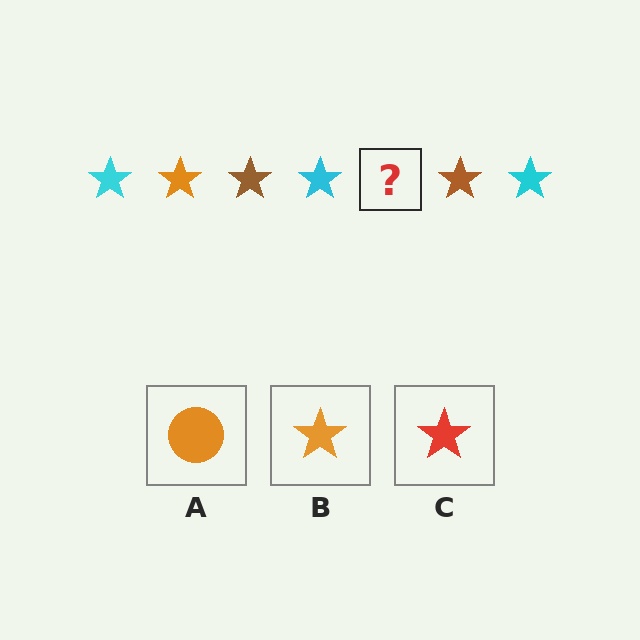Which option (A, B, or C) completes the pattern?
B.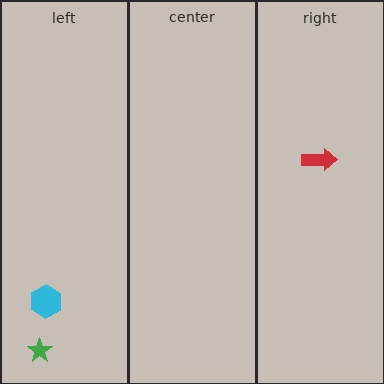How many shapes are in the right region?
1.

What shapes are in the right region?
The red arrow.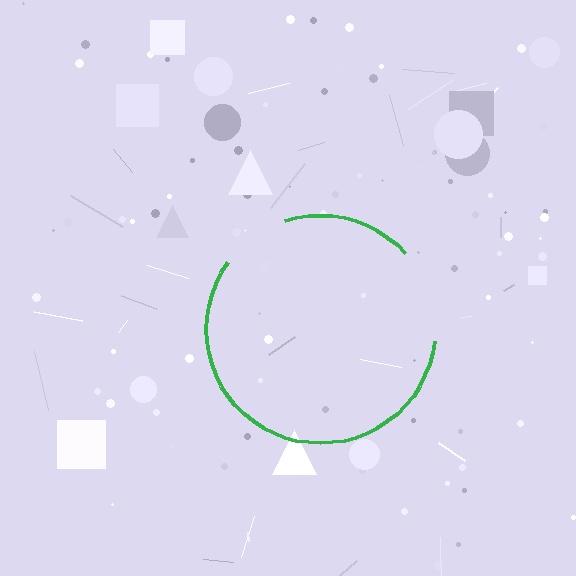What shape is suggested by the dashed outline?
The dashed outline suggests a circle.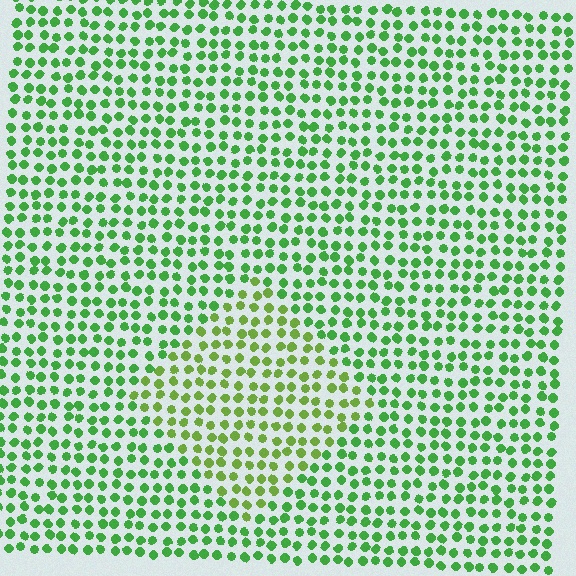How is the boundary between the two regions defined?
The boundary is defined purely by a slight shift in hue (about 27 degrees). Spacing, size, and orientation are identical on both sides.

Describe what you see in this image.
The image is filled with small green elements in a uniform arrangement. A diamond-shaped region is visible where the elements are tinted to a slightly different hue, forming a subtle color boundary.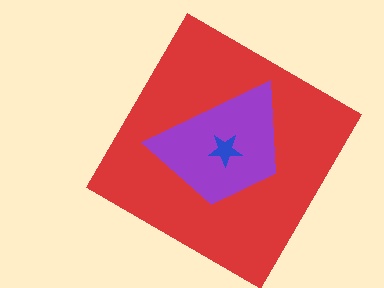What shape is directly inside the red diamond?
The purple trapezoid.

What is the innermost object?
The blue star.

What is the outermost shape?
The red diamond.